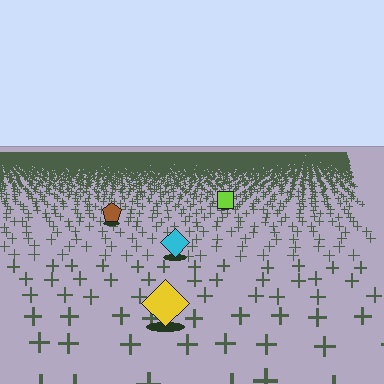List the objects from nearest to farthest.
From nearest to farthest: the yellow diamond, the cyan diamond, the brown pentagon, the lime square.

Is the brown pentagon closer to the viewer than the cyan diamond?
No. The cyan diamond is closer — you can tell from the texture gradient: the ground texture is coarser near it.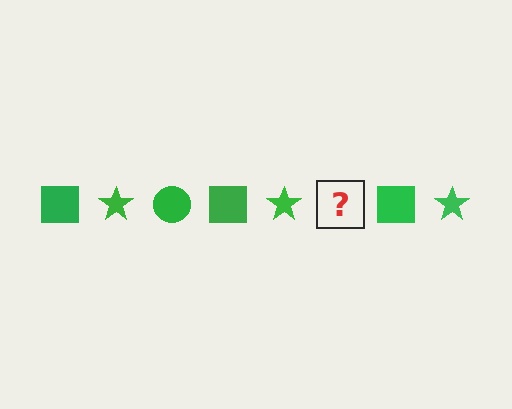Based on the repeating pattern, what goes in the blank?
The blank should be a green circle.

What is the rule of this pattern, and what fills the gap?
The rule is that the pattern cycles through square, star, circle shapes in green. The gap should be filled with a green circle.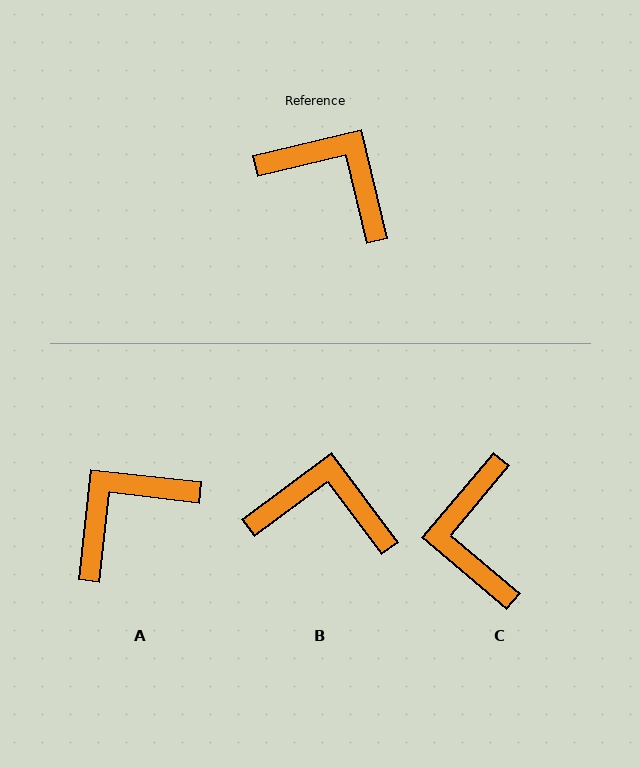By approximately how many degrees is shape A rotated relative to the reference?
Approximately 70 degrees counter-clockwise.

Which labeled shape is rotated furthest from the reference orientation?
C, about 126 degrees away.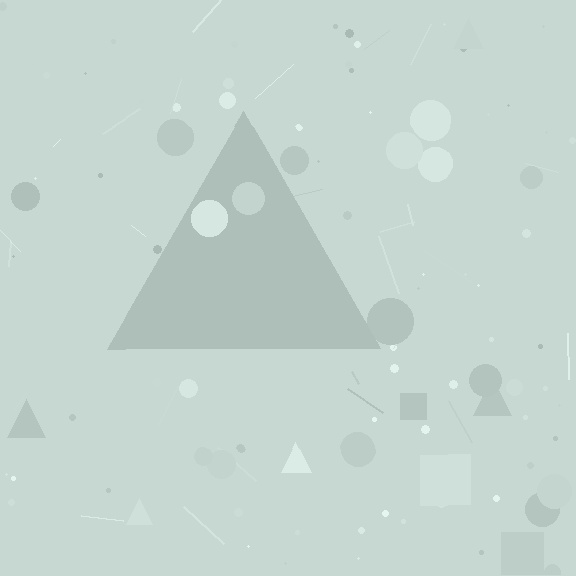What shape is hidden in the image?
A triangle is hidden in the image.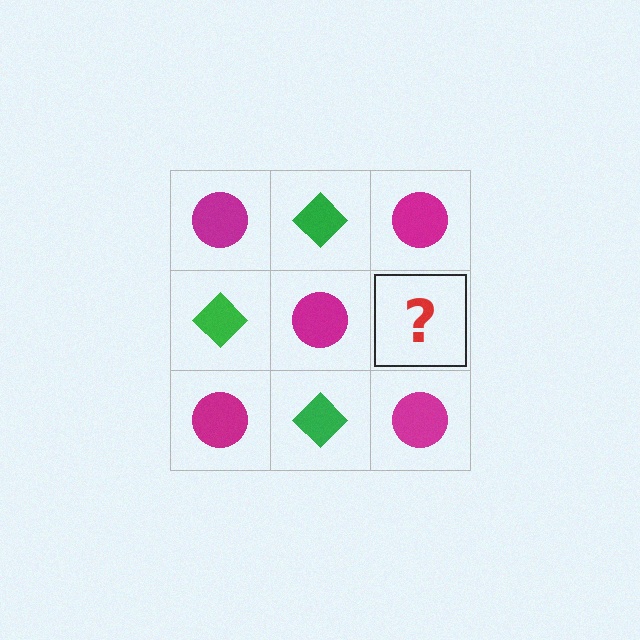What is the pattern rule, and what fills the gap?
The rule is that it alternates magenta circle and green diamond in a checkerboard pattern. The gap should be filled with a green diamond.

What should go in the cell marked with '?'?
The missing cell should contain a green diamond.